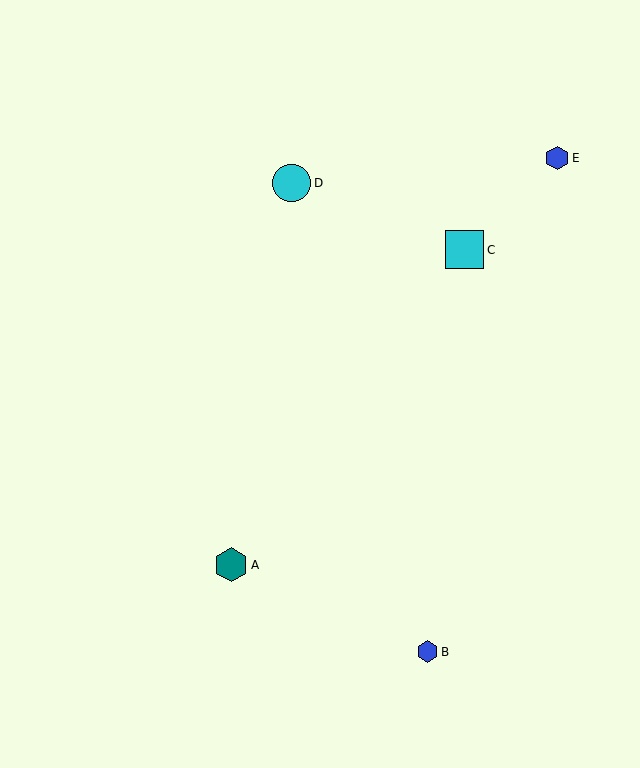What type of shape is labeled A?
Shape A is a teal hexagon.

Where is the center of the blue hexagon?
The center of the blue hexagon is at (557, 158).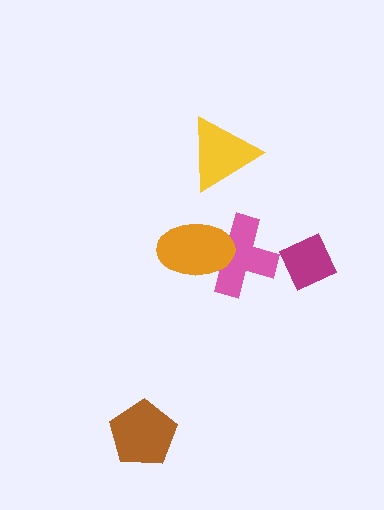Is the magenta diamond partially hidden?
No, no other shape covers it.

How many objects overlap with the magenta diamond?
0 objects overlap with the magenta diamond.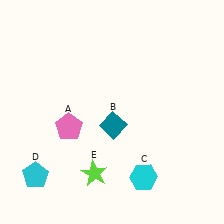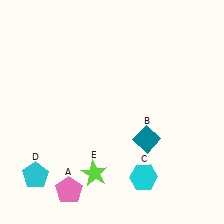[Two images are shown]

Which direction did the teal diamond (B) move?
The teal diamond (B) moved right.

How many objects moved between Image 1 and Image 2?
2 objects moved between the two images.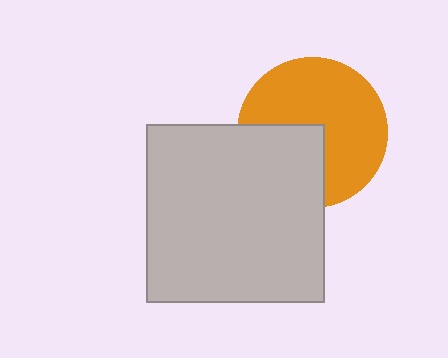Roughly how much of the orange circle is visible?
Most of it is visible (roughly 65%).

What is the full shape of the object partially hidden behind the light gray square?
The partially hidden object is an orange circle.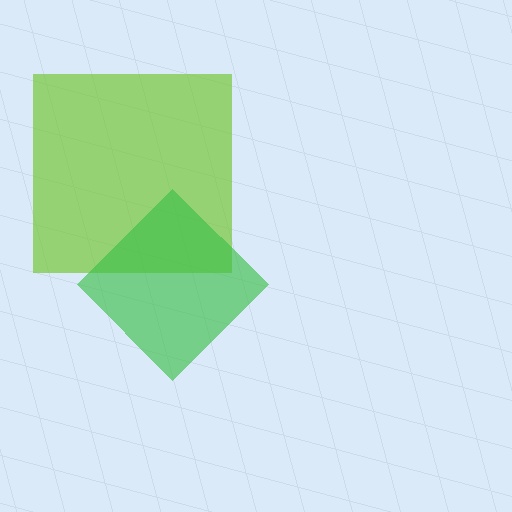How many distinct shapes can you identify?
There are 2 distinct shapes: a lime square, a green diamond.